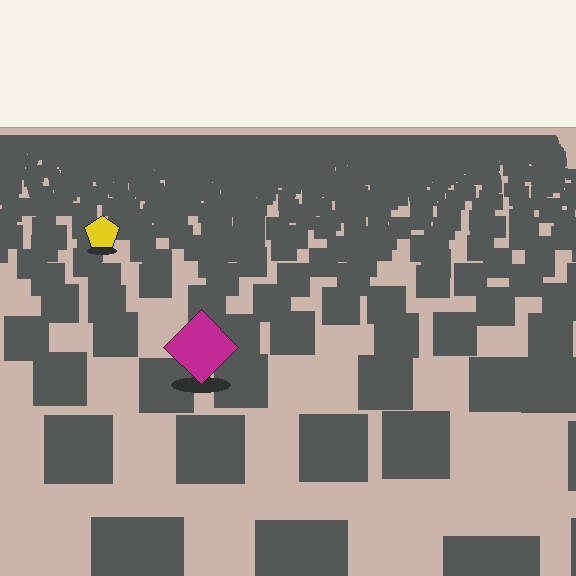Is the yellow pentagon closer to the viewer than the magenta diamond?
No. The magenta diamond is closer — you can tell from the texture gradient: the ground texture is coarser near it.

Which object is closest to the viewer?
The magenta diamond is closest. The texture marks near it are larger and more spread out.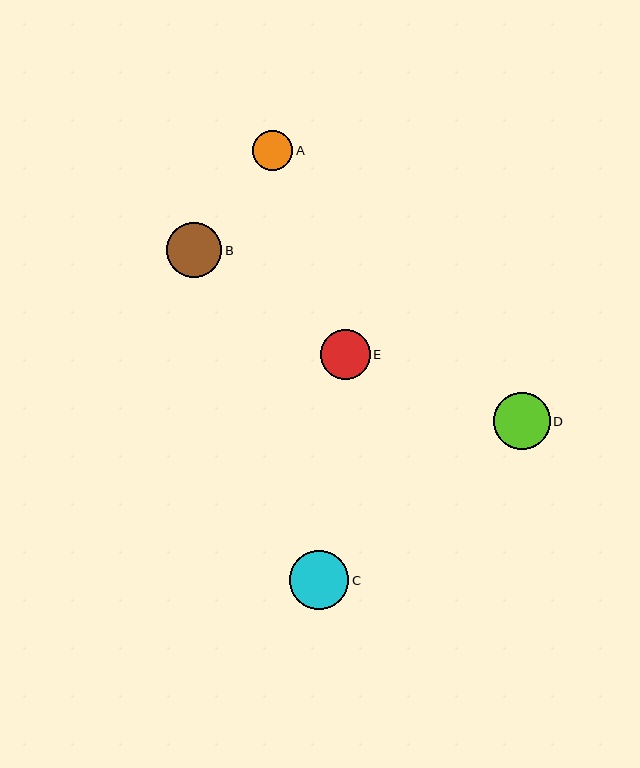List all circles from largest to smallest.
From largest to smallest: C, D, B, E, A.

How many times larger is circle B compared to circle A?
Circle B is approximately 1.4 times the size of circle A.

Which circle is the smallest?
Circle A is the smallest with a size of approximately 40 pixels.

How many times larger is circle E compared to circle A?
Circle E is approximately 1.2 times the size of circle A.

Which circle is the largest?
Circle C is the largest with a size of approximately 59 pixels.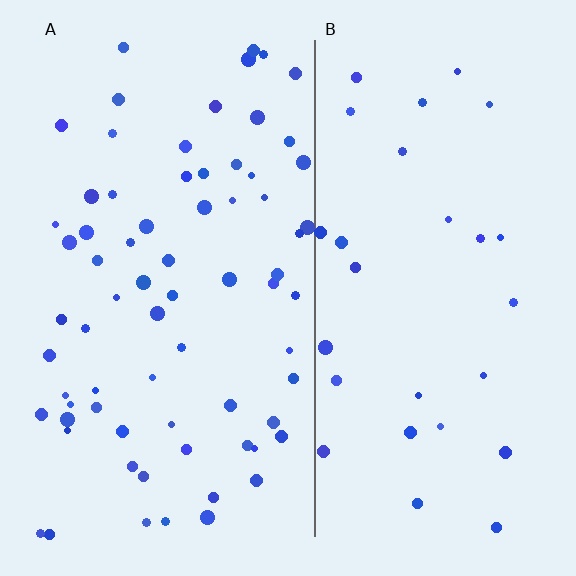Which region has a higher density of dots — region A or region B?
A (the left).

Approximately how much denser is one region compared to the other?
Approximately 2.4× — region A over region B.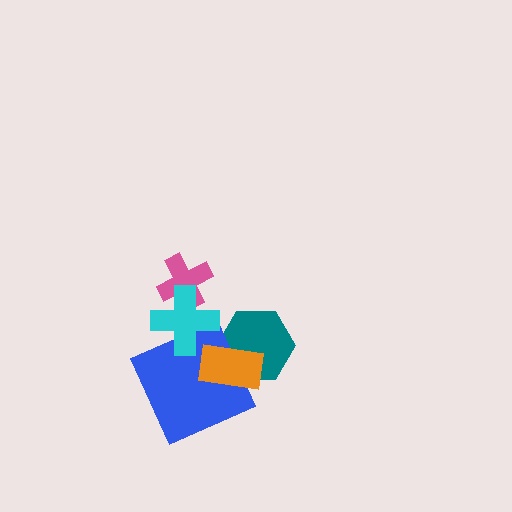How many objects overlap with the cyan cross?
2 objects overlap with the cyan cross.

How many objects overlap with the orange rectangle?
2 objects overlap with the orange rectangle.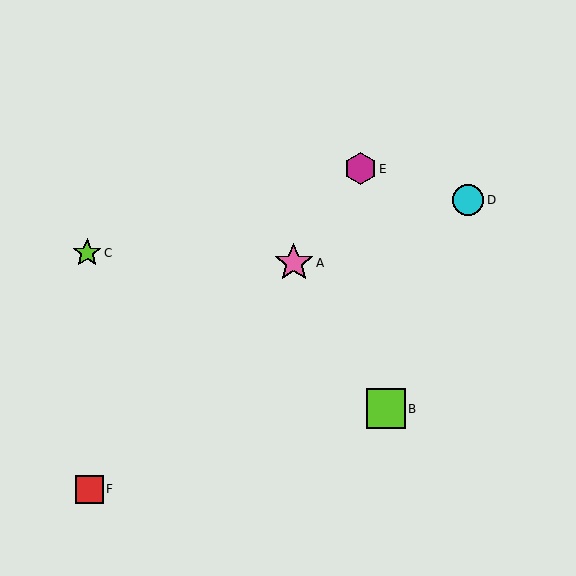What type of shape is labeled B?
Shape B is a lime square.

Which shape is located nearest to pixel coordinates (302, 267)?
The pink star (labeled A) at (294, 263) is nearest to that location.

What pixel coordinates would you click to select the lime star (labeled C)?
Click at (87, 253) to select the lime star C.